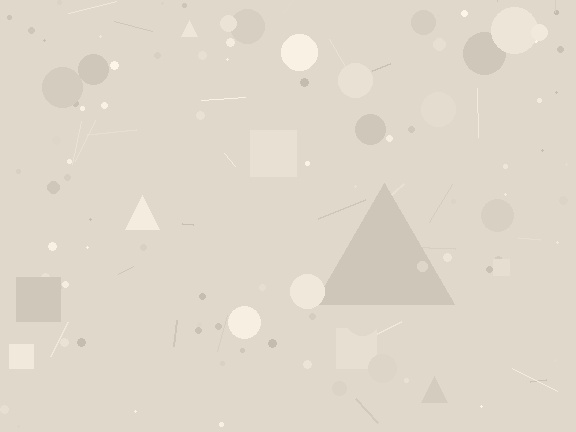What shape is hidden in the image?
A triangle is hidden in the image.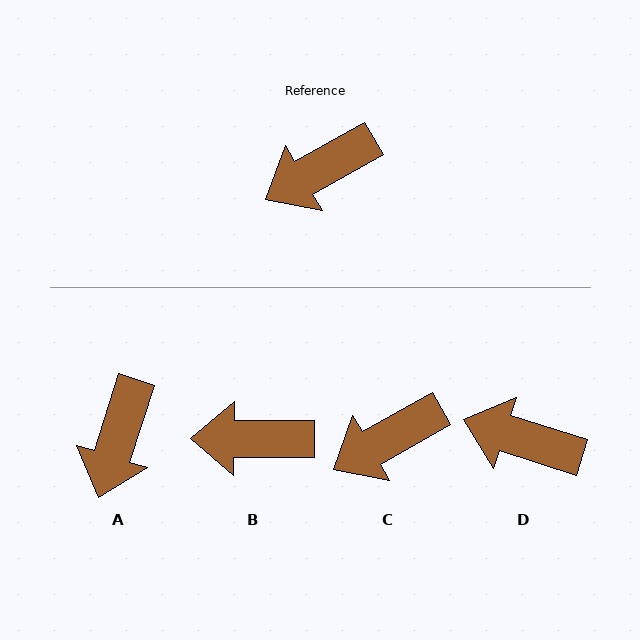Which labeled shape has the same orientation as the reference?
C.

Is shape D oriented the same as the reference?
No, it is off by about 47 degrees.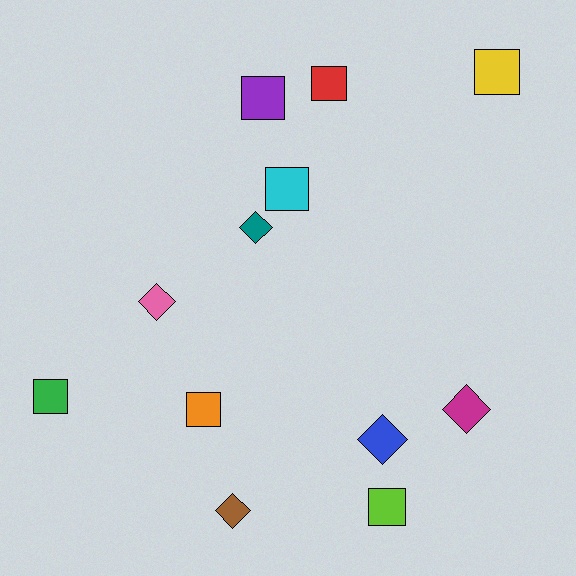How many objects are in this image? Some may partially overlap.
There are 12 objects.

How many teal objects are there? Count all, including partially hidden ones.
There is 1 teal object.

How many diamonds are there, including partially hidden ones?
There are 5 diamonds.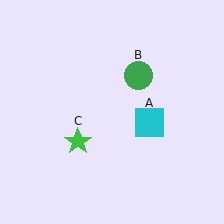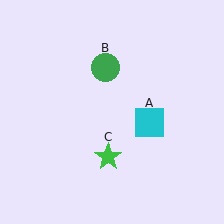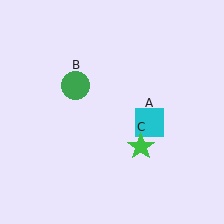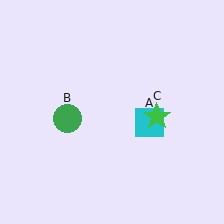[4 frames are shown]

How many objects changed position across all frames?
2 objects changed position: green circle (object B), green star (object C).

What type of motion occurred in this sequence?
The green circle (object B), green star (object C) rotated counterclockwise around the center of the scene.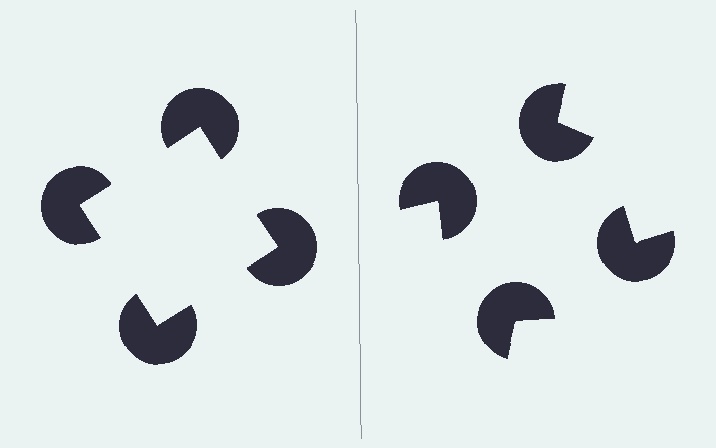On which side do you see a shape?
An illusory square appears on the left side. On the right side the wedge cuts are rotated, so no coherent shape forms.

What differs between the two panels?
The pac-man discs are positioned identically on both sides; only the wedge orientations differ. On the left they align to a square; on the right they are misaligned.